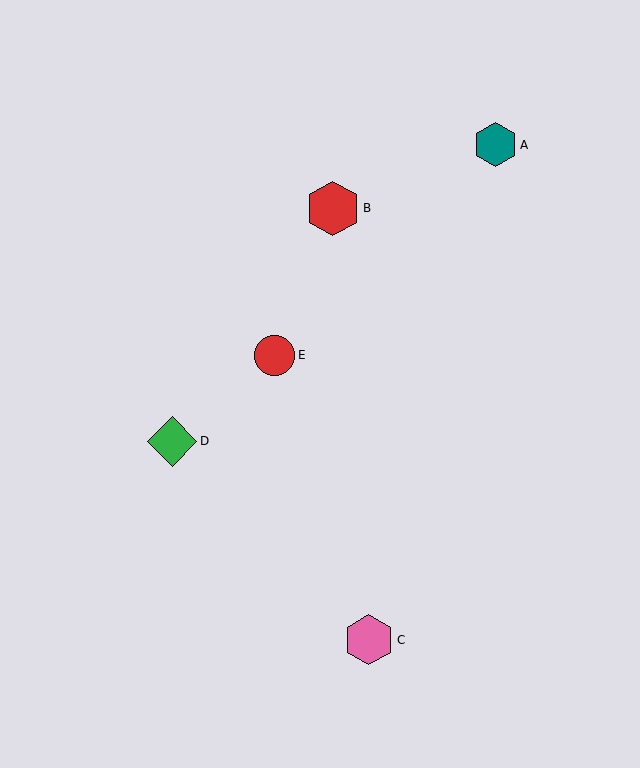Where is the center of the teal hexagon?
The center of the teal hexagon is at (495, 145).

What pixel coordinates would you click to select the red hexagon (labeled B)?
Click at (333, 208) to select the red hexagon B.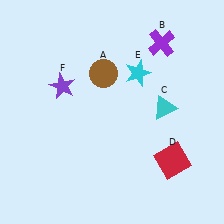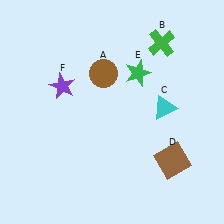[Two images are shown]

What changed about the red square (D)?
In Image 1, D is red. In Image 2, it changed to brown.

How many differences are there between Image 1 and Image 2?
There are 3 differences between the two images.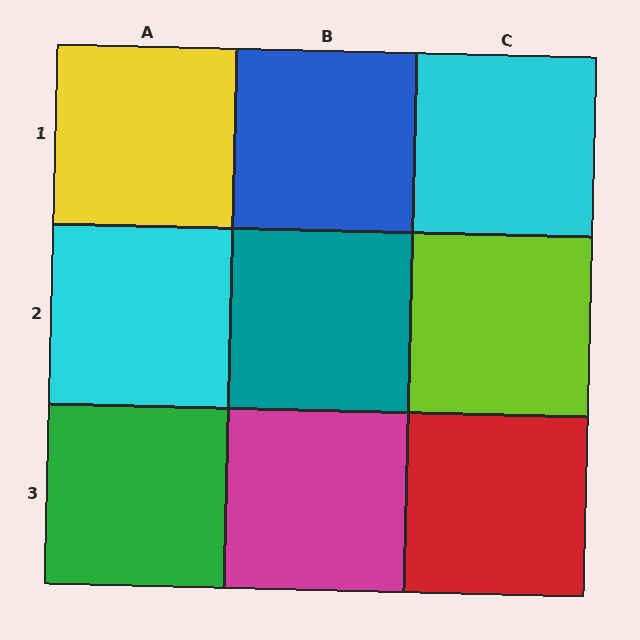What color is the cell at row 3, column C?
Red.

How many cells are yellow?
1 cell is yellow.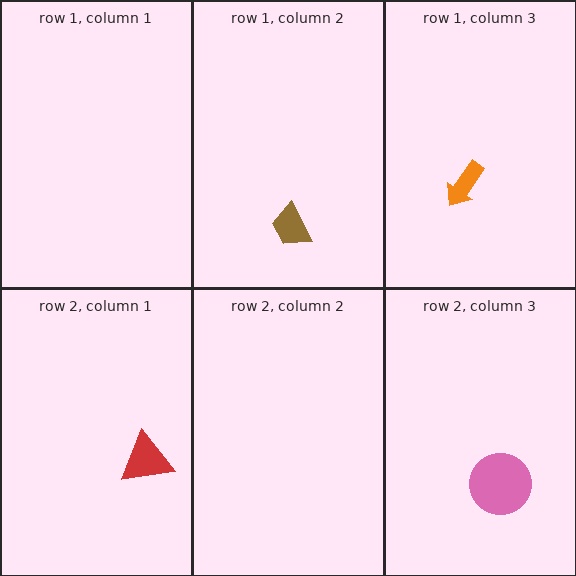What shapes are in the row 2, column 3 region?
The pink circle.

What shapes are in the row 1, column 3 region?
The orange arrow.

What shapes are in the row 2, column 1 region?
The red triangle.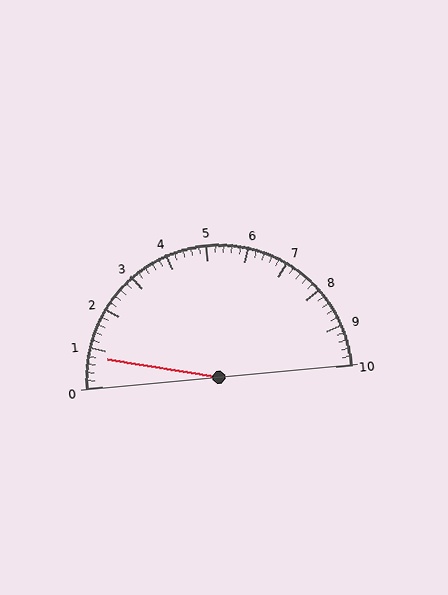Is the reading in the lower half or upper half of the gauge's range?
The reading is in the lower half of the range (0 to 10).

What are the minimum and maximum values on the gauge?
The gauge ranges from 0 to 10.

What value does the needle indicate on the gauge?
The needle indicates approximately 0.8.